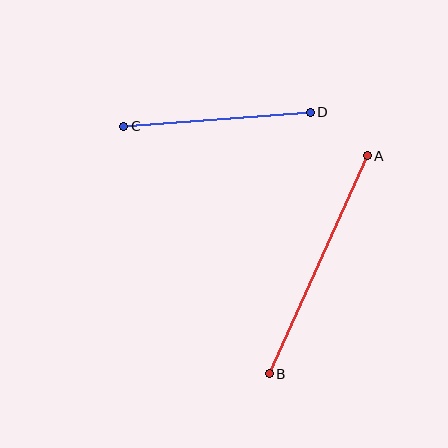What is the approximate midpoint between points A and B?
The midpoint is at approximately (318, 265) pixels.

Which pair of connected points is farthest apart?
Points A and B are farthest apart.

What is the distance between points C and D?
The distance is approximately 187 pixels.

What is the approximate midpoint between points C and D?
The midpoint is at approximately (217, 119) pixels.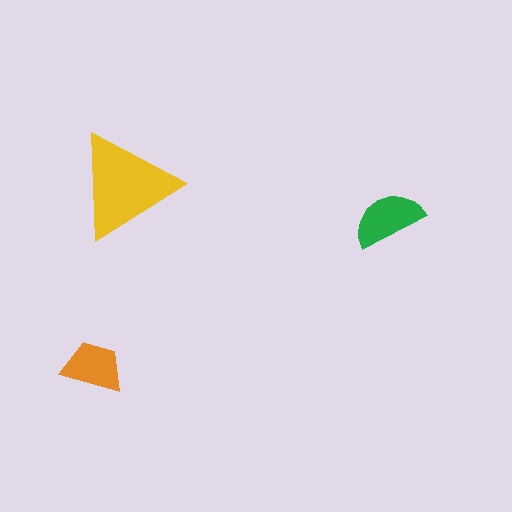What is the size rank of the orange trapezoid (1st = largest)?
3rd.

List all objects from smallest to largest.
The orange trapezoid, the green semicircle, the yellow triangle.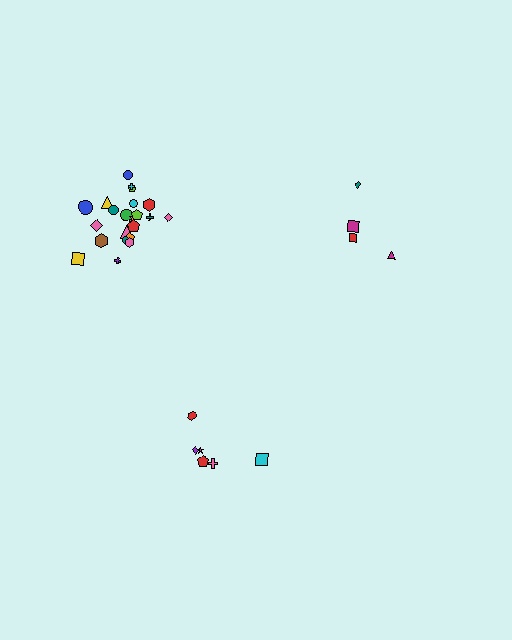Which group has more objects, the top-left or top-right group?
The top-left group.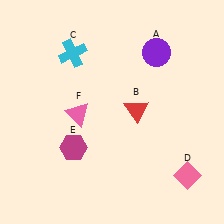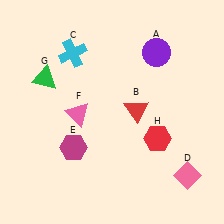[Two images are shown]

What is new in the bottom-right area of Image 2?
A red hexagon (H) was added in the bottom-right area of Image 2.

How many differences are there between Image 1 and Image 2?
There are 2 differences between the two images.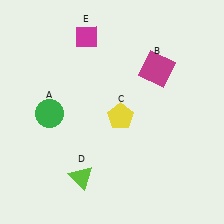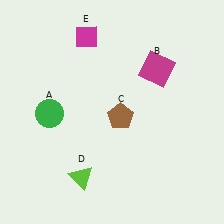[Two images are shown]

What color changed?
The pentagon (C) changed from yellow in Image 1 to brown in Image 2.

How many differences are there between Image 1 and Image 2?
There is 1 difference between the two images.